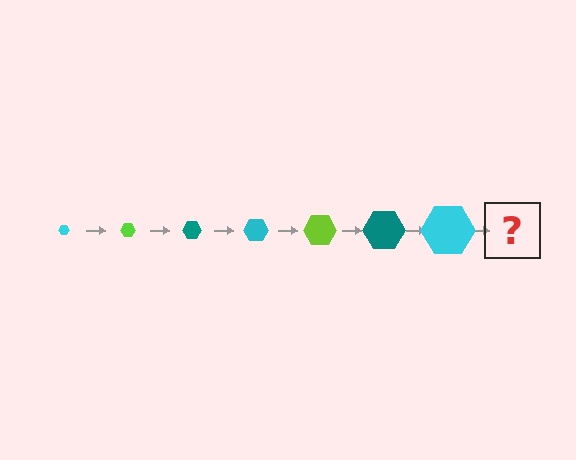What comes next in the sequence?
The next element should be a lime hexagon, larger than the previous one.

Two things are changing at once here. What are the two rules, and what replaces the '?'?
The two rules are that the hexagon grows larger each step and the color cycles through cyan, lime, and teal. The '?' should be a lime hexagon, larger than the previous one.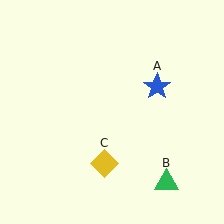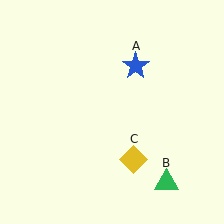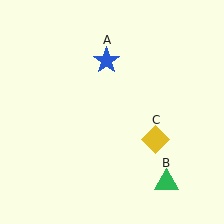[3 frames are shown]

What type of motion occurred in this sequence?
The blue star (object A), yellow diamond (object C) rotated counterclockwise around the center of the scene.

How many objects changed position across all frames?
2 objects changed position: blue star (object A), yellow diamond (object C).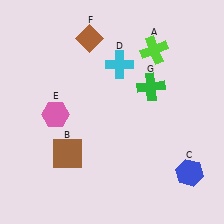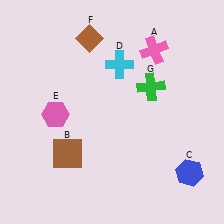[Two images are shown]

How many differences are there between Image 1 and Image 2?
There is 1 difference between the two images.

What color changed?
The cross (A) changed from lime in Image 1 to pink in Image 2.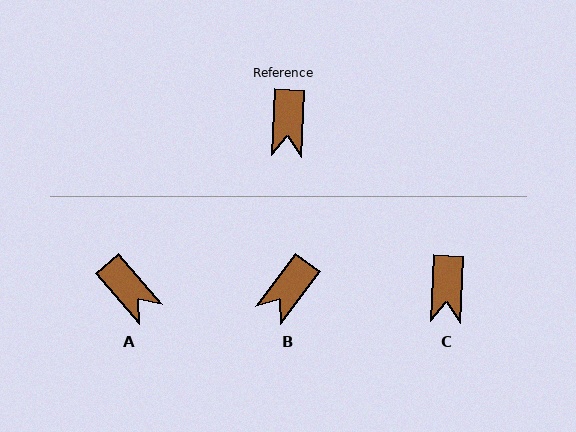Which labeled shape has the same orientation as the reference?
C.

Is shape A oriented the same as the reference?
No, it is off by about 44 degrees.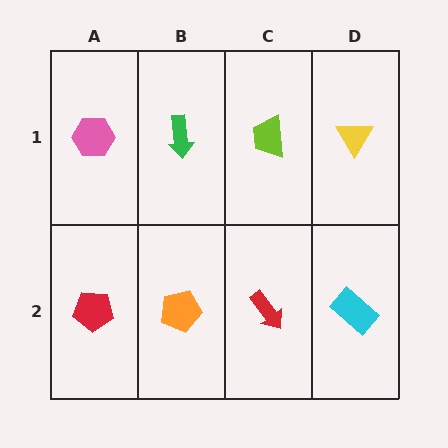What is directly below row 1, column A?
A red pentagon.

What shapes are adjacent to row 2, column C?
A lime trapezoid (row 1, column C), an orange pentagon (row 2, column B), a cyan rectangle (row 2, column D).